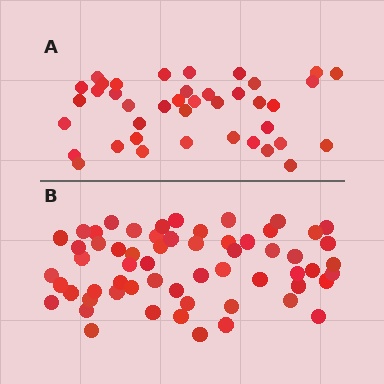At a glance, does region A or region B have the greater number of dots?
Region B (the bottom region) has more dots.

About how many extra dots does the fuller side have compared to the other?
Region B has approximately 20 more dots than region A.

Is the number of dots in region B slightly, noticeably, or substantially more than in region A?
Region B has substantially more. The ratio is roughly 1.5 to 1.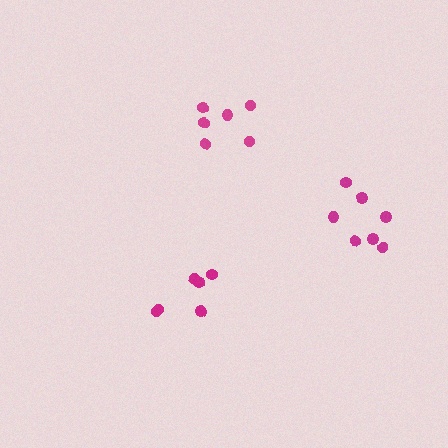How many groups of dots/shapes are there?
There are 3 groups.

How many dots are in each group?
Group 1: 7 dots, Group 2: 6 dots, Group 3: 6 dots (19 total).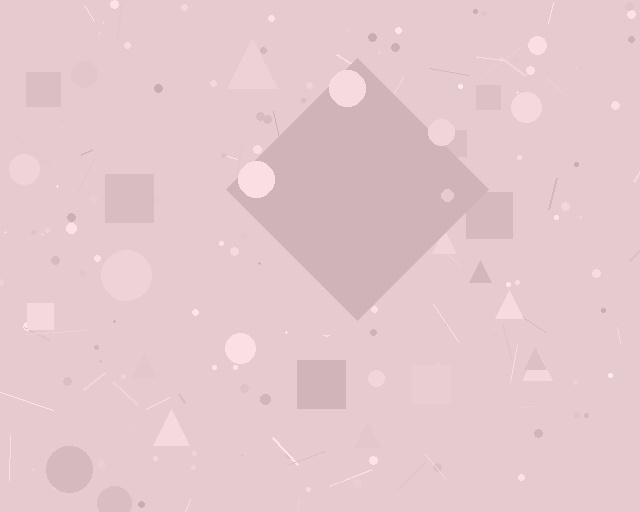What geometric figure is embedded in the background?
A diamond is embedded in the background.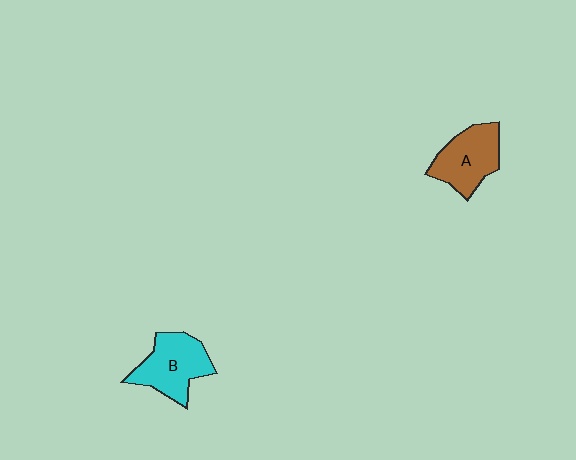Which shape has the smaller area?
Shape A (brown).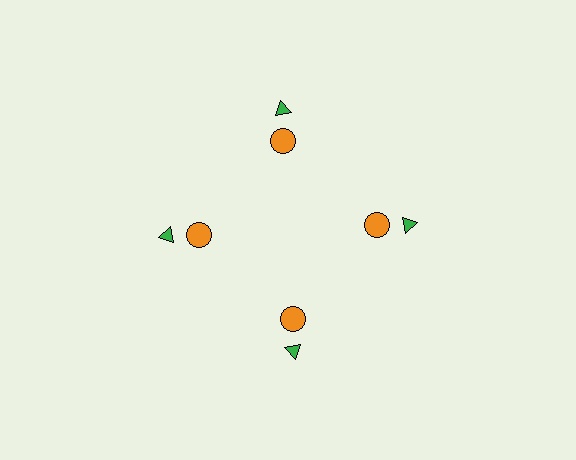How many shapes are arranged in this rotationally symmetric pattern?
There are 8 shapes, arranged in 4 groups of 2.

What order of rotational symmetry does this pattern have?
This pattern has 4-fold rotational symmetry.